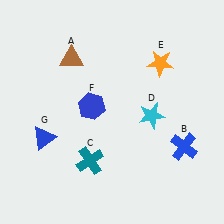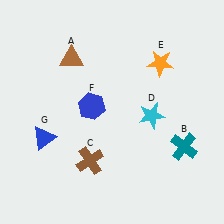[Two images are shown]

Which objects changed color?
B changed from blue to teal. C changed from teal to brown.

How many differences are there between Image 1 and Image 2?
There are 2 differences between the two images.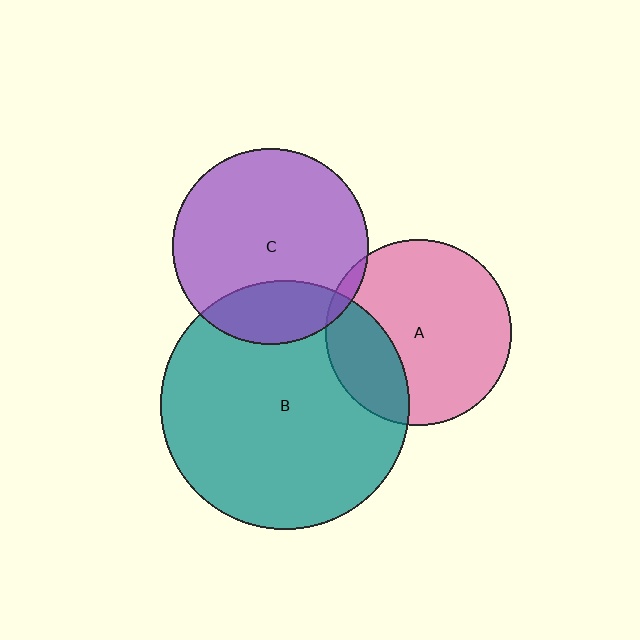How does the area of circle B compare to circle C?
Approximately 1.6 times.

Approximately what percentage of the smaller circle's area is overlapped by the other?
Approximately 5%.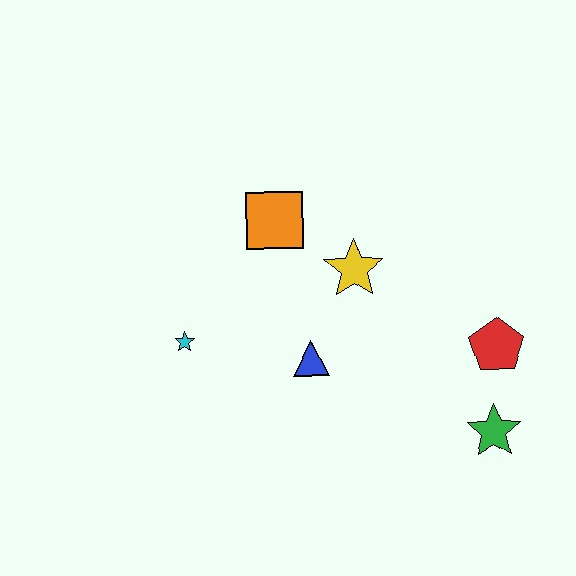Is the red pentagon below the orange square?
Yes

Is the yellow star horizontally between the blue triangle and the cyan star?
No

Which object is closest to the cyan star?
The blue triangle is closest to the cyan star.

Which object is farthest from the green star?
The cyan star is farthest from the green star.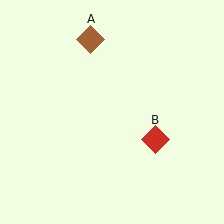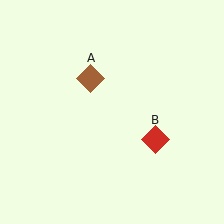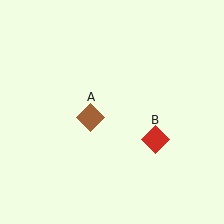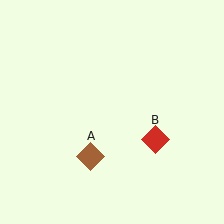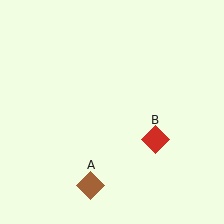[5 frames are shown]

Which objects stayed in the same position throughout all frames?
Red diamond (object B) remained stationary.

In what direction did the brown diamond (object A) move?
The brown diamond (object A) moved down.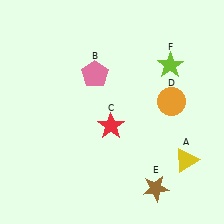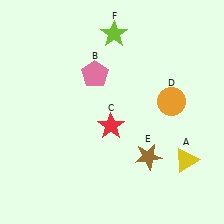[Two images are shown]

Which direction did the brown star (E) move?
The brown star (E) moved up.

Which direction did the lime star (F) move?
The lime star (F) moved left.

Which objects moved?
The objects that moved are: the brown star (E), the lime star (F).